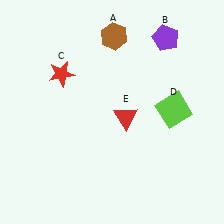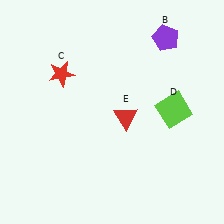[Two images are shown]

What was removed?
The brown hexagon (A) was removed in Image 2.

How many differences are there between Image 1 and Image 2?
There is 1 difference between the two images.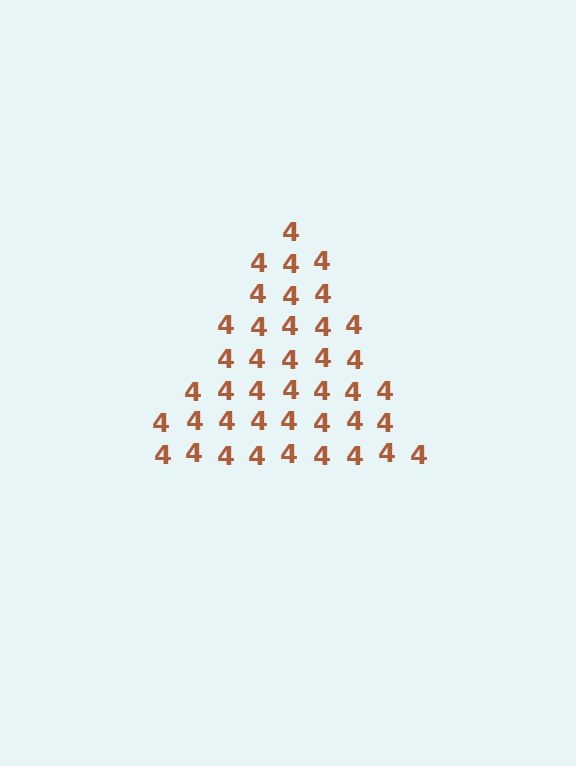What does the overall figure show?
The overall figure shows a triangle.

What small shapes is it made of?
It is made of small digit 4's.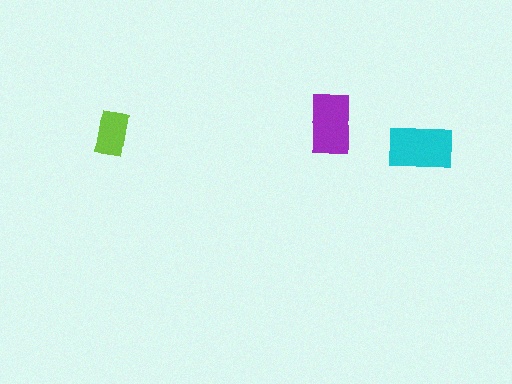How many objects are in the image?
There are 3 objects in the image.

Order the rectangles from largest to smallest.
the cyan one, the purple one, the lime one.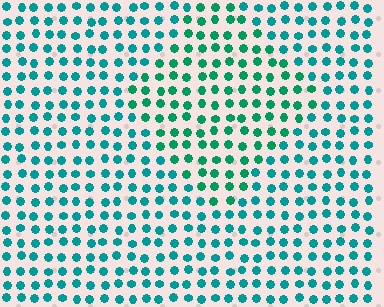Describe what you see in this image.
The image is filled with small teal elements in a uniform arrangement. A diamond-shaped region is visible where the elements are tinted to a slightly different hue, forming a subtle color boundary.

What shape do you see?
I see a diamond.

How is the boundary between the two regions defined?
The boundary is defined purely by a slight shift in hue (about 24 degrees). Spacing, size, and orientation are identical on both sides.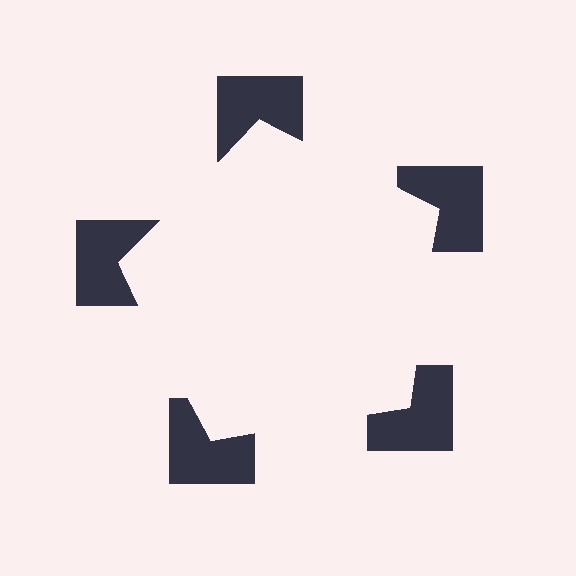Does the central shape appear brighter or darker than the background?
It typically appears slightly brighter than the background, even though no actual brightness change is drawn.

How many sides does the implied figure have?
5 sides.